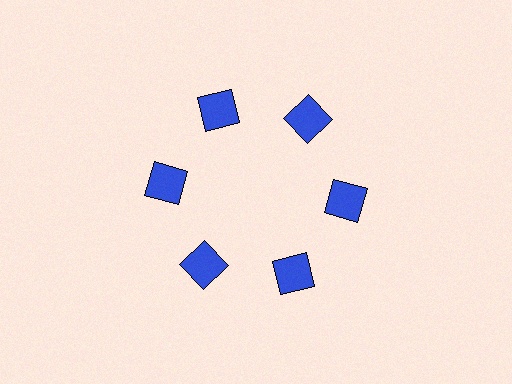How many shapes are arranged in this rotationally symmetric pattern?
There are 6 shapes, arranged in 6 groups of 1.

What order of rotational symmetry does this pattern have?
This pattern has 6-fold rotational symmetry.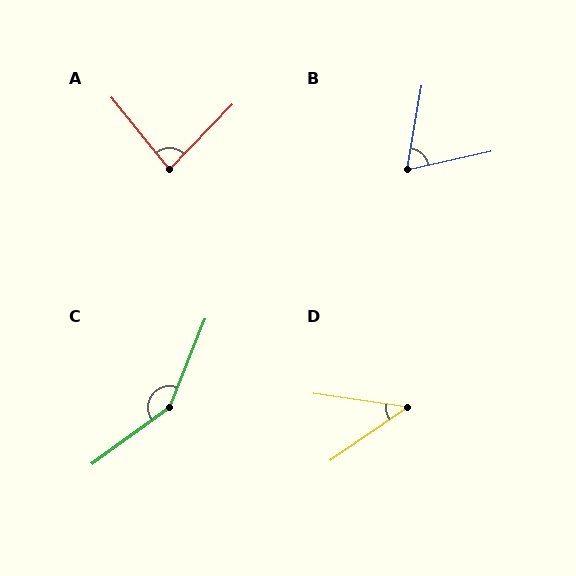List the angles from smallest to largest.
D (43°), B (67°), A (83°), C (148°).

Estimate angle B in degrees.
Approximately 67 degrees.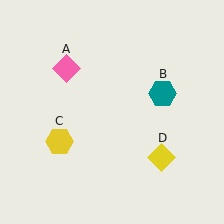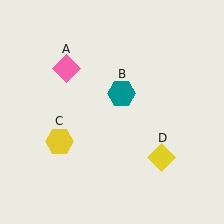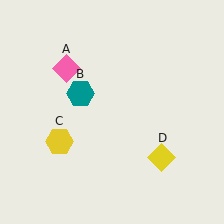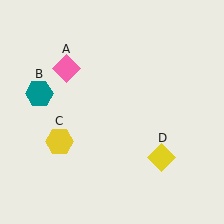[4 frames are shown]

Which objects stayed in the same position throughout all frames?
Pink diamond (object A) and yellow hexagon (object C) and yellow diamond (object D) remained stationary.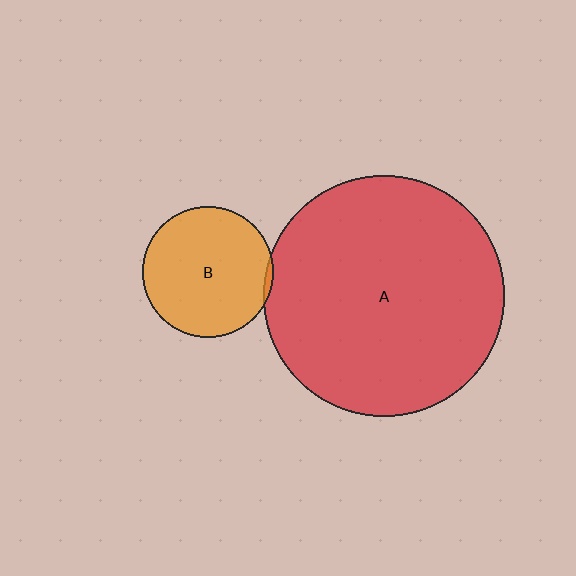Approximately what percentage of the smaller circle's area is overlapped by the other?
Approximately 5%.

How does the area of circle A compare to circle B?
Approximately 3.4 times.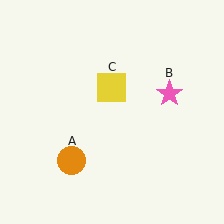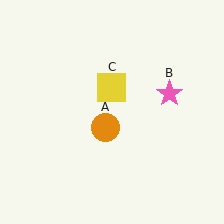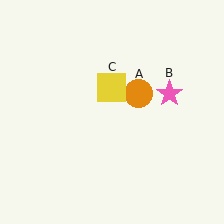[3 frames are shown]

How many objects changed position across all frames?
1 object changed position: orange circle (object A).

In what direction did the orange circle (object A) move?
The orange circle (object A) moved up and to the right.